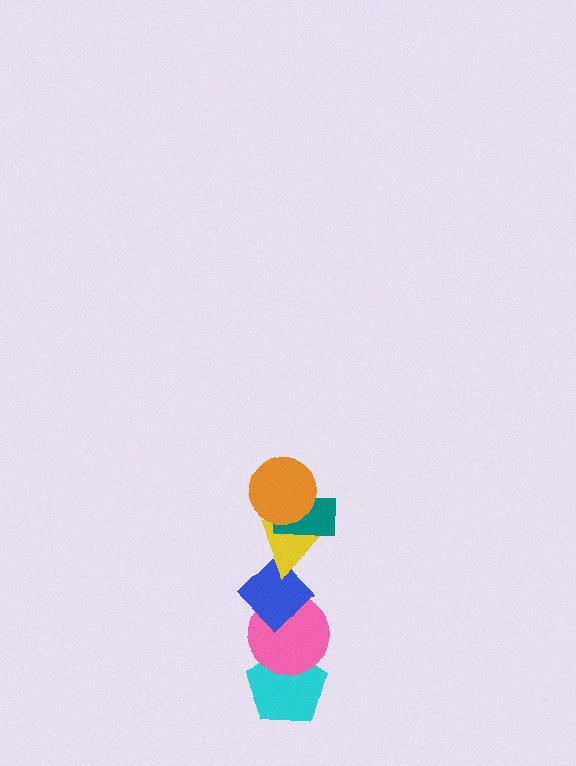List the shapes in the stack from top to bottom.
From top to bottom: the orange circle, the teal rectangle, the yellow triangle, the blue diamond, the pink circle, the cyan pentagon.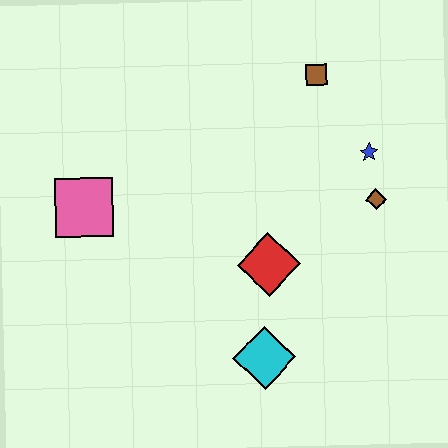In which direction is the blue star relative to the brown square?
The blue star is below the brown square.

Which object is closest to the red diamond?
The cyan diamond is closest to the red diamond.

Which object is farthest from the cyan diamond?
The brown square is farthest from the cyan diamond.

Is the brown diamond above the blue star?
No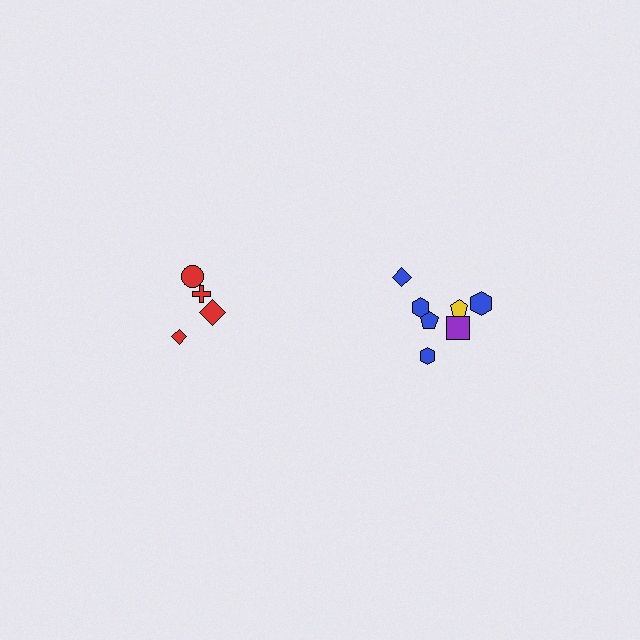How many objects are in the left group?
There are 4 objects.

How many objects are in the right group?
There are 7 objects.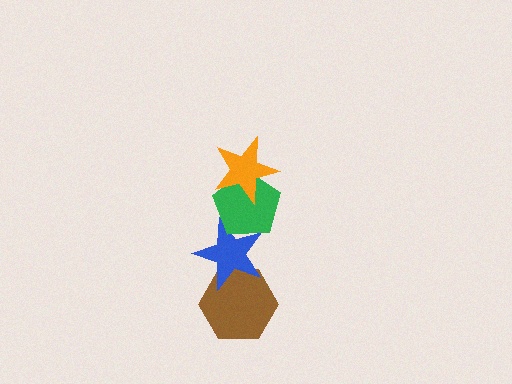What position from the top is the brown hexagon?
The brown hexagon is 4th from the top.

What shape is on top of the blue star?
The green pentagon is on top of the blue star.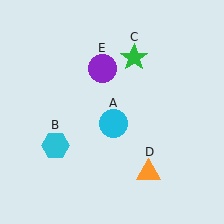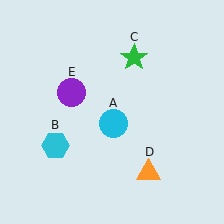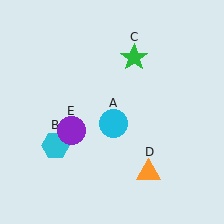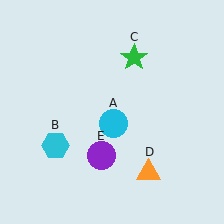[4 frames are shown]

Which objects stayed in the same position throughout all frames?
Cyan circle (object A) and cyan hexagon (object B) and green star (object C) and orange triangle (object D) remained stationary.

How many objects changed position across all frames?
1 object changed position: purple circle (object E).